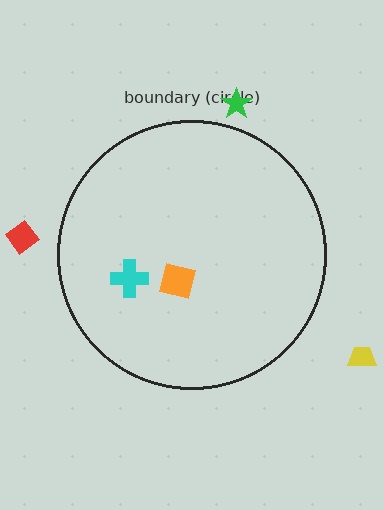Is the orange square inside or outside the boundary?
Inside.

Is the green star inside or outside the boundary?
Outside.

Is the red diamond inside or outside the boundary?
Outside.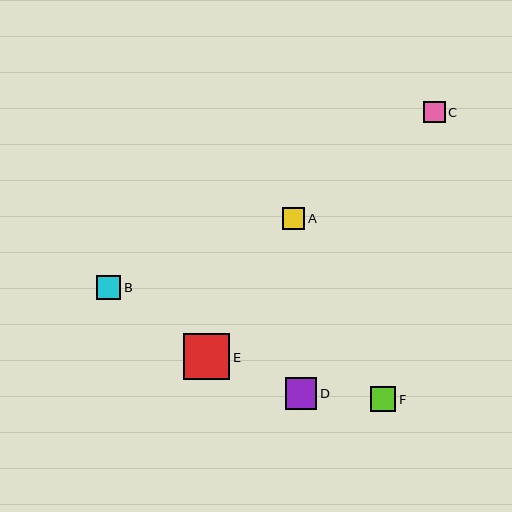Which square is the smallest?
Square C is the smallest with a size of approximately 21 pixels.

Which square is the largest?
Square E is the largest with a size of approximately 46 pixels.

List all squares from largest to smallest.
From largest to smallest: E, D, F, B, A, C.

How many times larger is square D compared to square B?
Square D is approximately 1.3 times the size of square B.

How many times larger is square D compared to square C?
Square D is approximately 1.5 times the size of square C.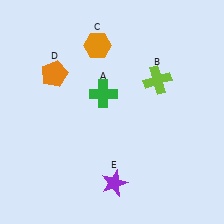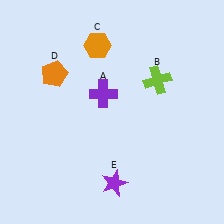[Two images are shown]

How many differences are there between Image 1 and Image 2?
There is 1 difference between the two images.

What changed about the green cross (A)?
In Image 1, A is green. In Image 2, it changed to purple.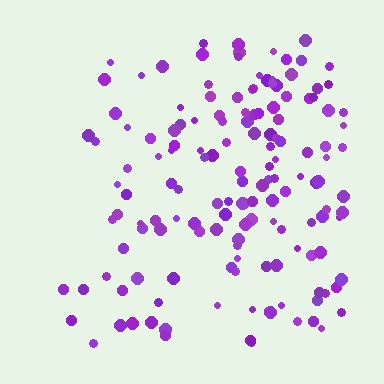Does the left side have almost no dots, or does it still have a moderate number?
Still a moderate number, just noticeably fewer than the right.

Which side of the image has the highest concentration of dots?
The right.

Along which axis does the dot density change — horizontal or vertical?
Horizontal.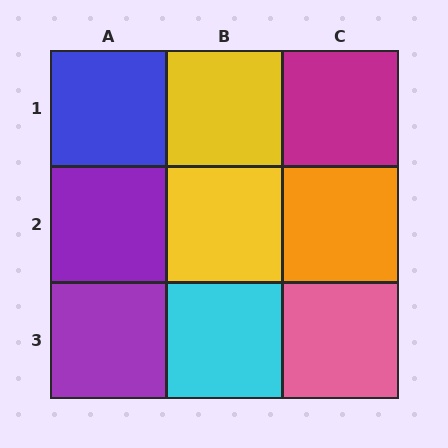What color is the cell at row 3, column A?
Purple.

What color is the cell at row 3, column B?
Cyan.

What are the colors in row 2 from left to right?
Purple, yellow, orange.